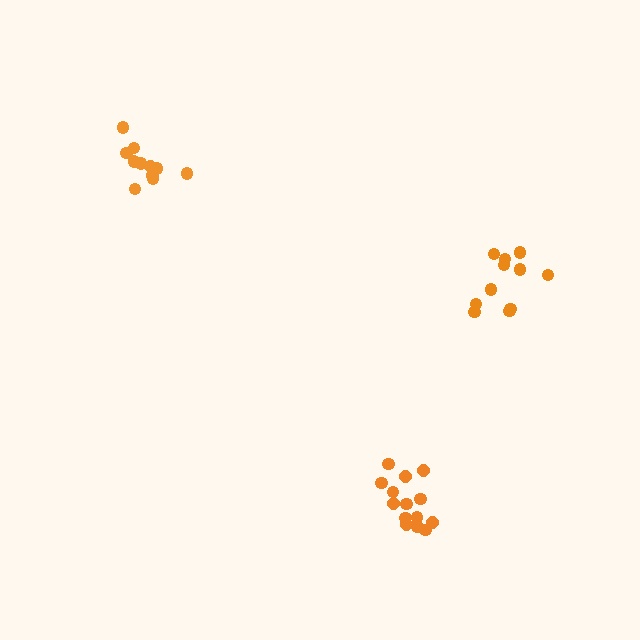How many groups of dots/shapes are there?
There are 3 groups.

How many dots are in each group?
Group 1: 14 dots, Group 2: 11 dots, Group 3: 11 dots (36 total).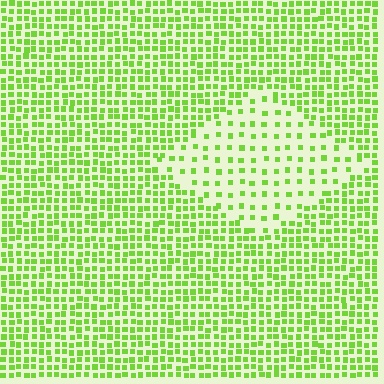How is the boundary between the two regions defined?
The boundary is defined by a change in element density (approximately 2.4x ratio). All elements are the same color, size, and shape.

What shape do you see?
I see a diamond.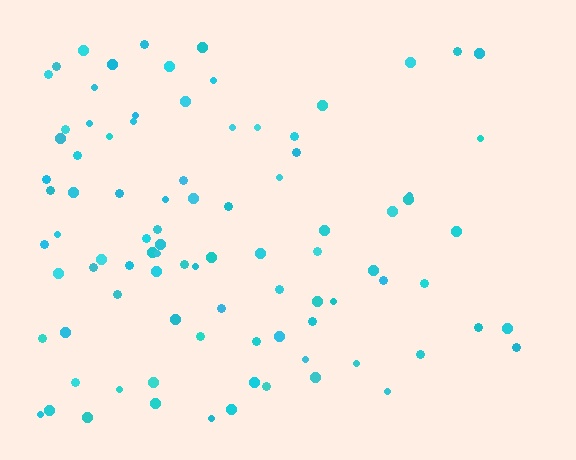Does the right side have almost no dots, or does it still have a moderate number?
Still a moderate number, just noticeably fewer than the left.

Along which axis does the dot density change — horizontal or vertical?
Horizontal.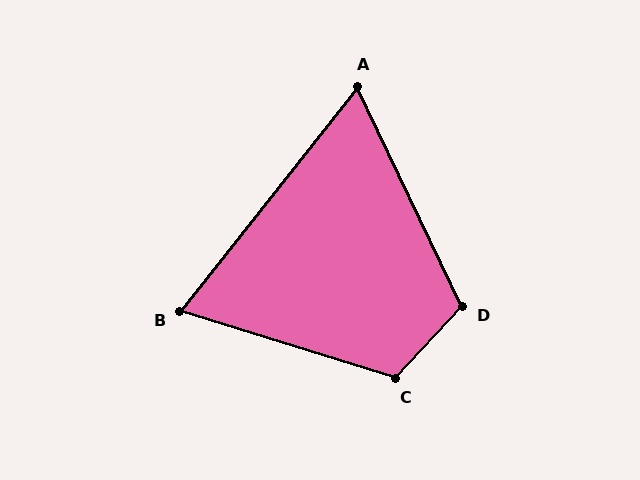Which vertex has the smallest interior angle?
A, at approximately 64 degrees.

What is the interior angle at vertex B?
Approximately 69 degrees (acute).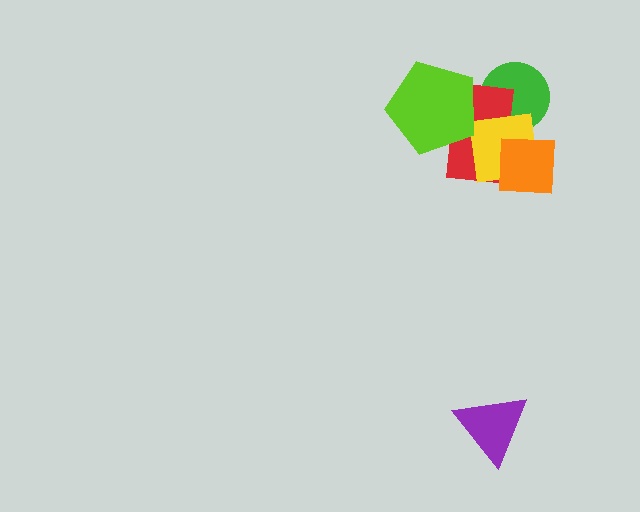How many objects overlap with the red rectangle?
4 objects overlap with the red rectangle.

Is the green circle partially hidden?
Yes, it is partially covered by another shape.